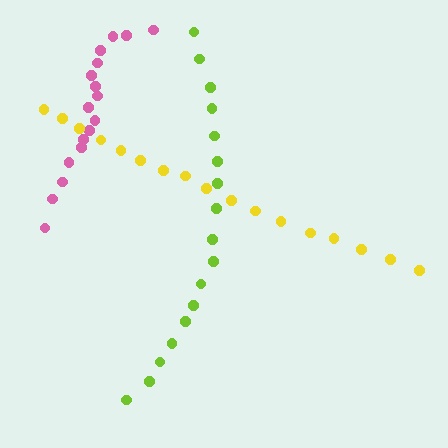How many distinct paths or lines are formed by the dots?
There are 3 distinct paths.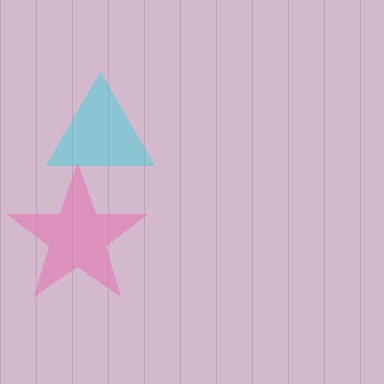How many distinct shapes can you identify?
There are 2 distinct shapes: a cyan triangle, a pink star.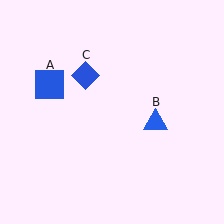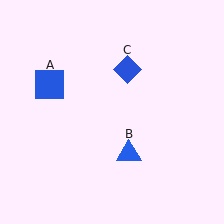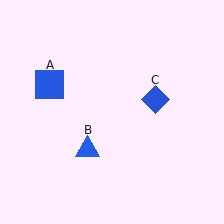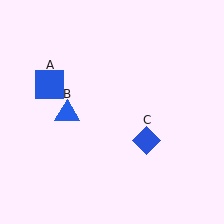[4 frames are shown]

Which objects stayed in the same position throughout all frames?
Blue square (object A) remained stationary.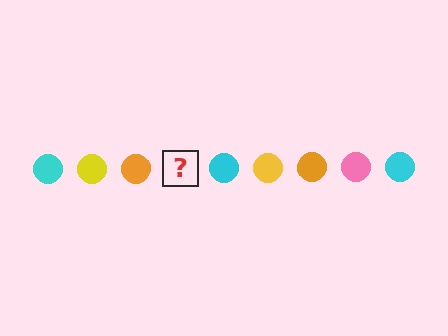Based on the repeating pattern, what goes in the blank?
The blank should be a pink circle.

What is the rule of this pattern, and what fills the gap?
The rule is that the pattern cycles through cyan, yellow, orange, pink circles. The gap should be filled with a pink circle.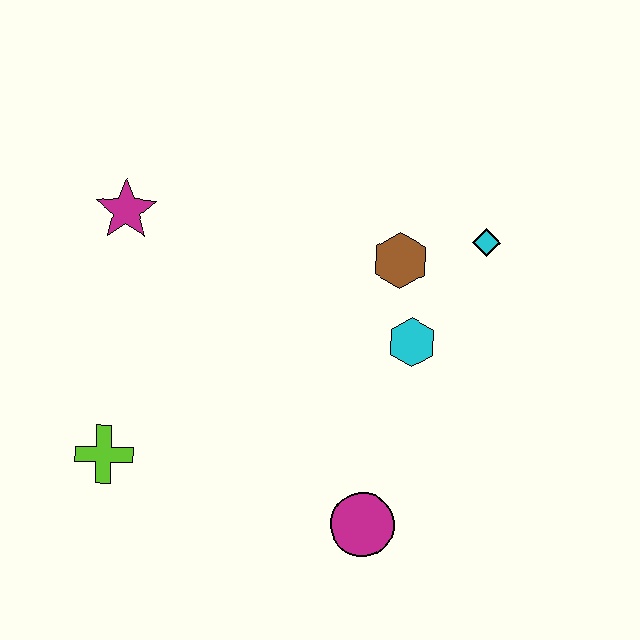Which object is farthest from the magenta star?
The magenta circle is farthest from the magenta star.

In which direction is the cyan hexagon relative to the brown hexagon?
The cyan hexagon is below the brown hexagon.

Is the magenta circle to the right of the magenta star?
Yes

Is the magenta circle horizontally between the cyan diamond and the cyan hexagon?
No